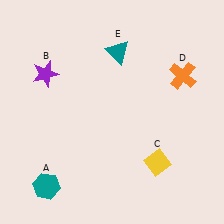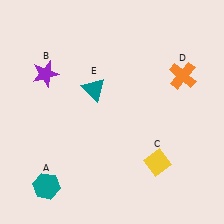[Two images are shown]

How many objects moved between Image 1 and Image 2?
1 object moved between the two images.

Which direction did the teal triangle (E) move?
The teal triangle (E) moved down.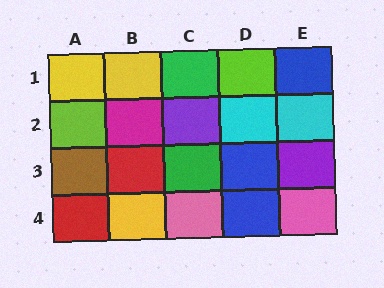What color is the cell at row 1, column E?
Blue.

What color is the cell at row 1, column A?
Yellow.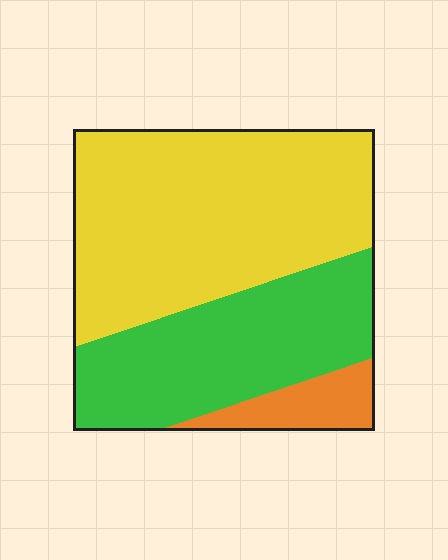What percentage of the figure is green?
Green takes up about three eighths (3/8) of the figure.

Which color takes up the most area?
Yellow, at roughly 55%.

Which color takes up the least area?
Orange, at roughly 10%.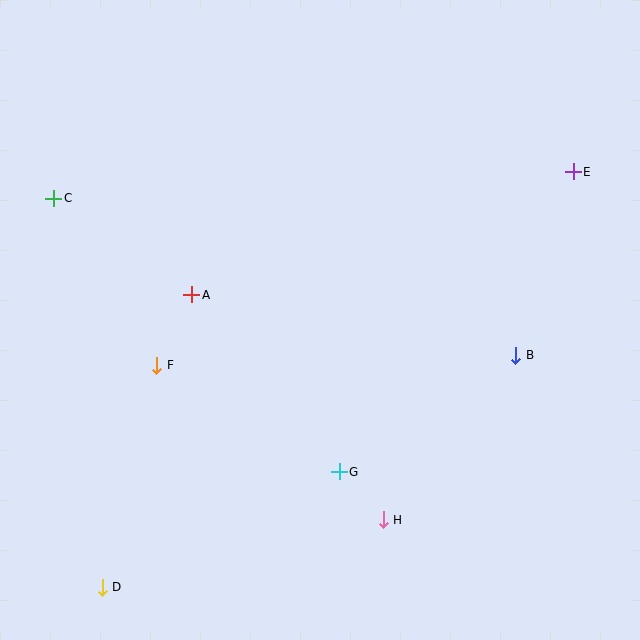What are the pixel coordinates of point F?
Point F is at (157, 365).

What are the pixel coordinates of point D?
Point D is at (102, 587).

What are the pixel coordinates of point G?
Point G is at (339, 472).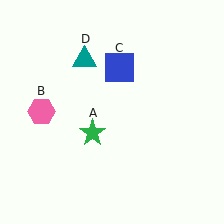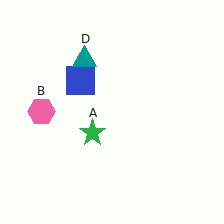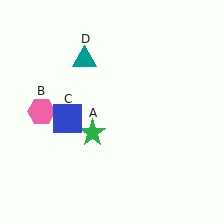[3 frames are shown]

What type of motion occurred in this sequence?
The blue square (object C) rotated counterclockwise around the center of the scene.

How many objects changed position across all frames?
1 object changed position: blue square (object C).